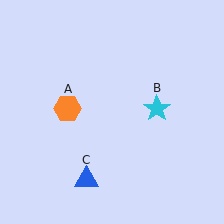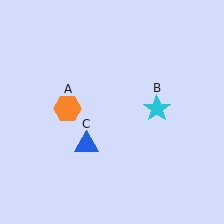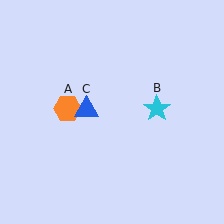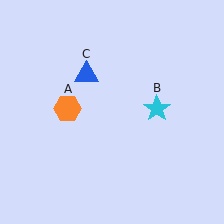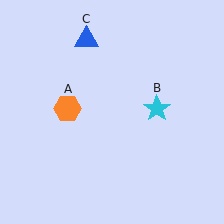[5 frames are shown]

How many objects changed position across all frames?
1 object changed position: blue triangle (object C).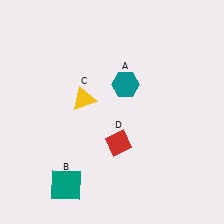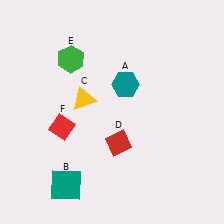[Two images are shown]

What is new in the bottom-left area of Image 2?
A red diamond (F) was added in the bottom-left area of Image 2.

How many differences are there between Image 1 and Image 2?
There are 2 differences between the two images.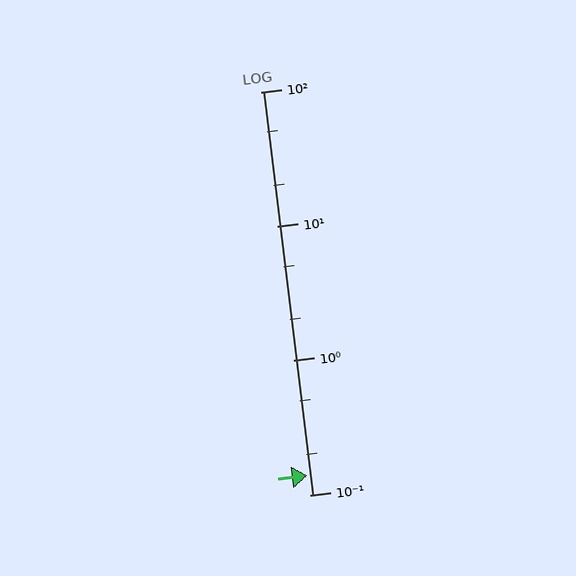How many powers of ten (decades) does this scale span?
The scale spans 3 decades, from 0.1 to 100.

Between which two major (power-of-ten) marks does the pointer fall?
The pointer is between 0.1 and 1.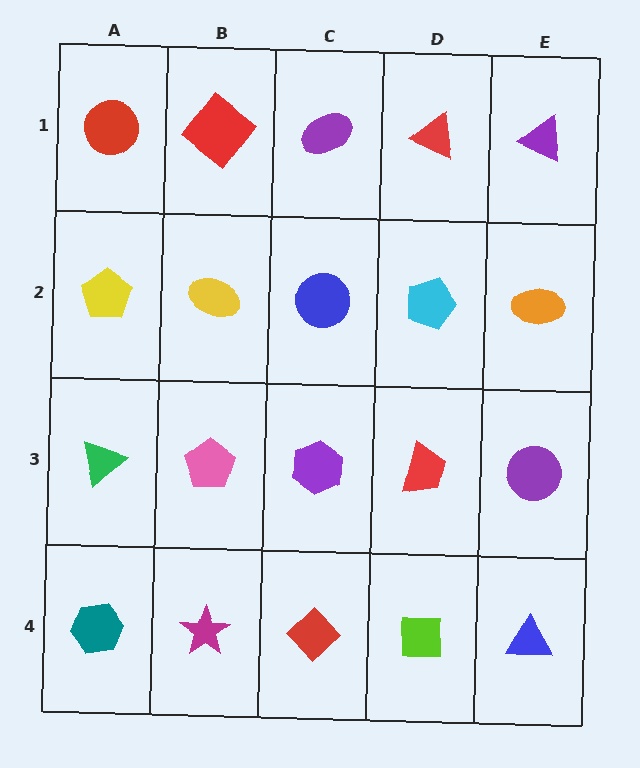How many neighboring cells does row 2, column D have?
4.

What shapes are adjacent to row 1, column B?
A yellow ellipse (row 2, column B), a red circle (row 1, column A), a purple ellipse (row 1, column C).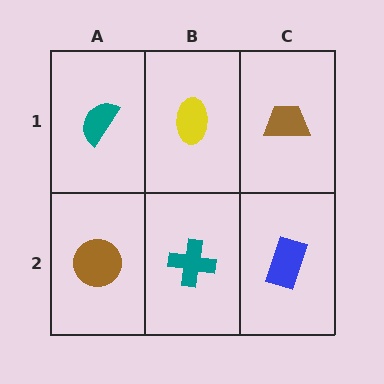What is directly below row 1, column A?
A brown circle.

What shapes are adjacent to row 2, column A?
A teal semicircle (row 1, column A), a teal cross (row 2, column B).